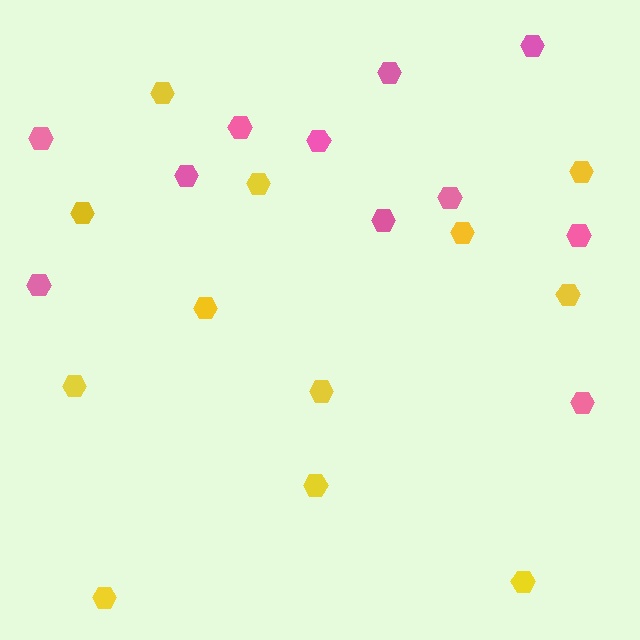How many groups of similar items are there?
There are 2 groups: one group of pink hexagons (11) and one group of yellow hexagons (12).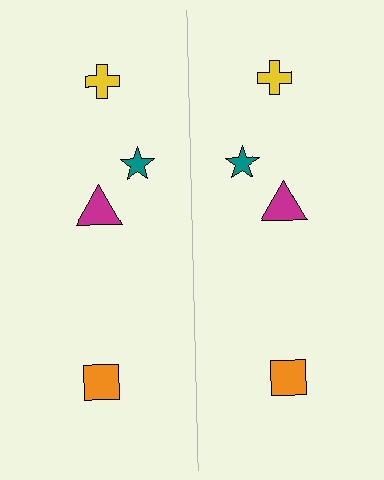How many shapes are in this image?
There are 8 shapes in this image.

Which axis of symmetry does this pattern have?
The pattern has a vertical axis of symmetry running through the center of the image.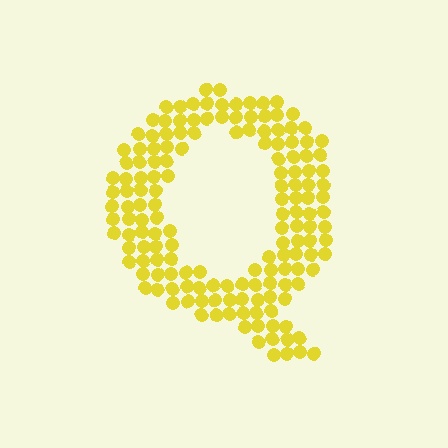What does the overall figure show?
The overall figure shows the letter Q.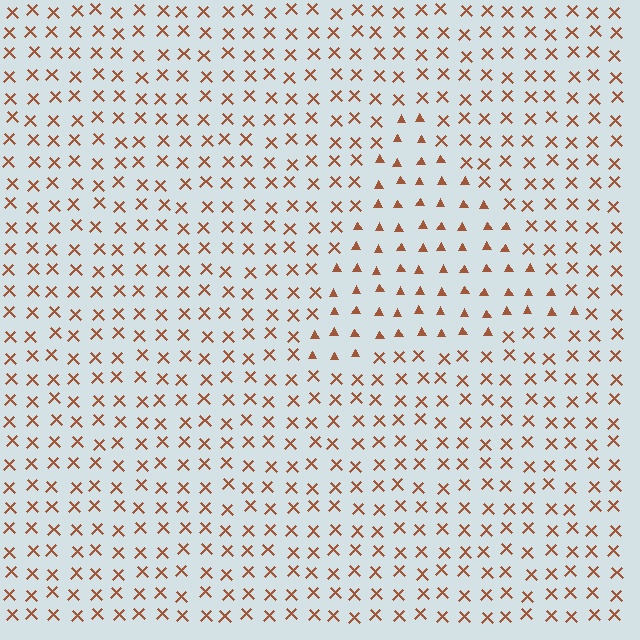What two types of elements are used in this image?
The image uses triangles inside the triangle region and X marks outside it.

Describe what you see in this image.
The image is filled with small brown elements arranged in a uniform grid. A triangle-shaped region contains triangles, while the surrounding area contains X marks. The boundary is defined purely by the change in element shape.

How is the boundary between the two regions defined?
The boundary is defined by a change in element shape: triangles inside vs. X marks outside. All elements share the same color and spacing.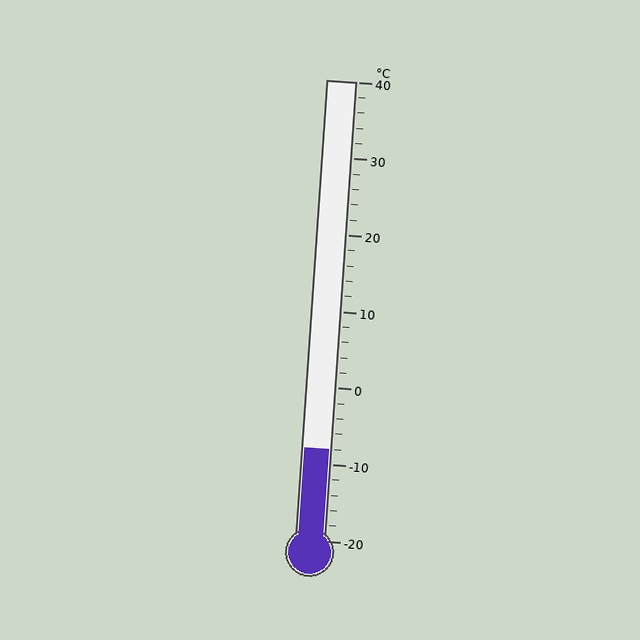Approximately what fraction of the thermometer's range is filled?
The thermometer is filled to approximately 20% of its range.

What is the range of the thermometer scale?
The thermometer scale ranges from -20°C to 40°C.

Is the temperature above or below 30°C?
The temperature is below 30°C.